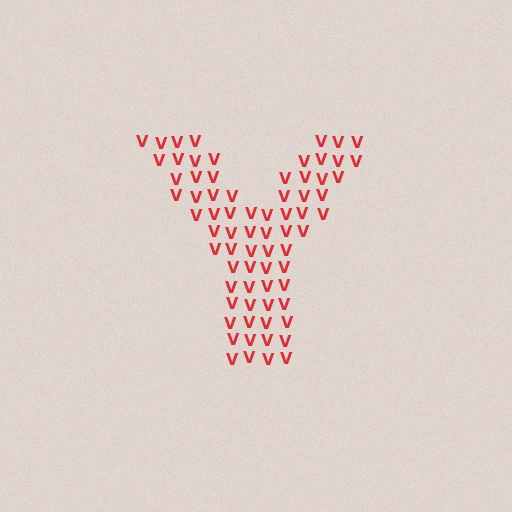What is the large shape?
The large shape is the letter Y.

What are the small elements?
The small elements are letter V's.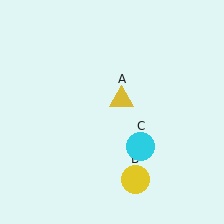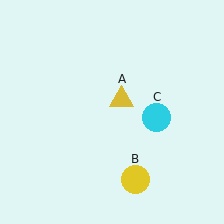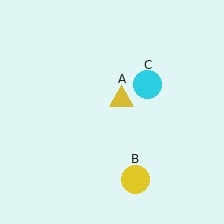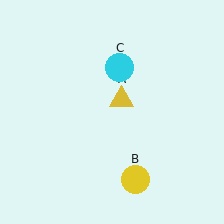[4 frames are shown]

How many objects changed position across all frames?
1 object changed position: cyan circle (object C).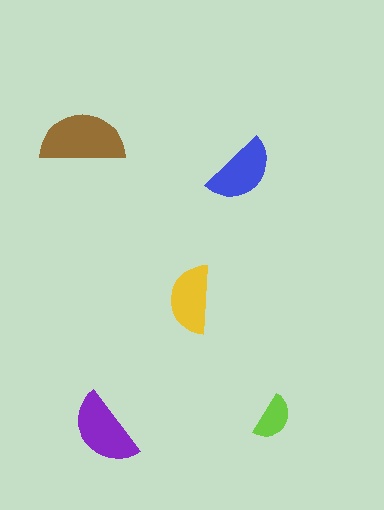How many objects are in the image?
There are 5 objects in the image.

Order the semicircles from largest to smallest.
the brown one, the purple one, the blue one, the yellow one, the lime one.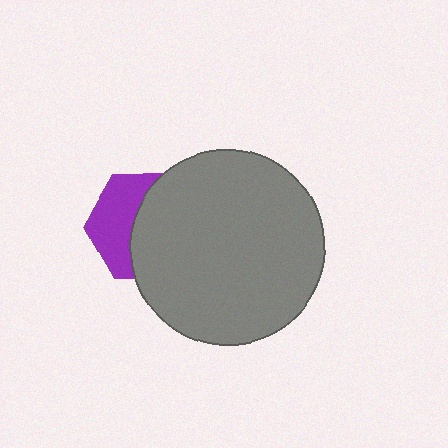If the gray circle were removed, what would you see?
You would see the complete purple hexagon.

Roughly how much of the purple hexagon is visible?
A small part of it is visible (roughly 43%).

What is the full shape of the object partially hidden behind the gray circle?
The partially hidden object is a purple hexagon.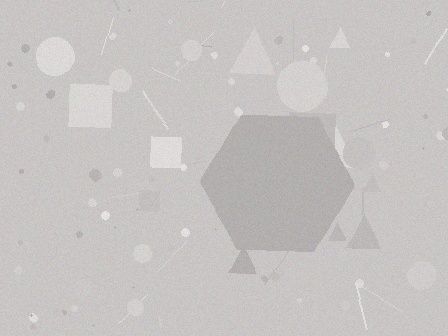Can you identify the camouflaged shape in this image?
The camouflaged shape is a hexagon.